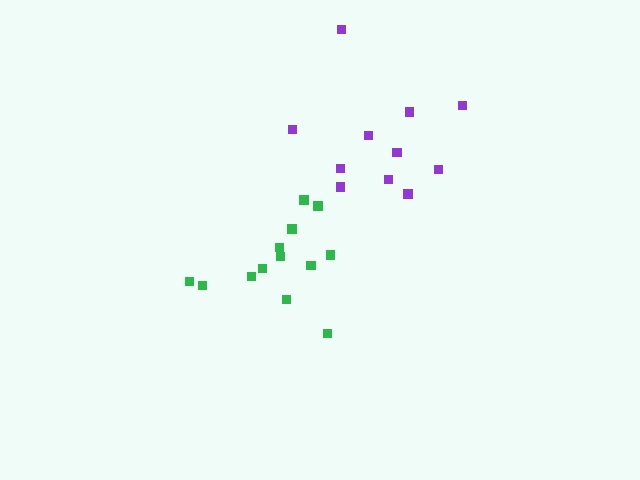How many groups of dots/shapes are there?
There are 2 groups.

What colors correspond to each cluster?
The clusters are colored: green, purple.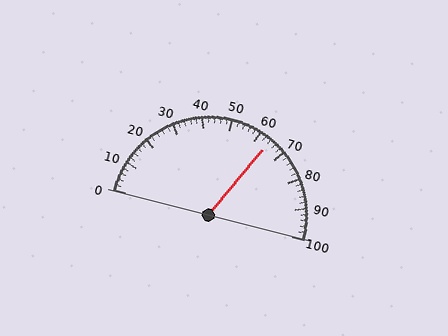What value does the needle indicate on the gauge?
The needle indicates approximately 64.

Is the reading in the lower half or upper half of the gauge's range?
The reading is in the upper half of the range (0 to 100).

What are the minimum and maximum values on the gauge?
The gauge ranges from 0 to 100.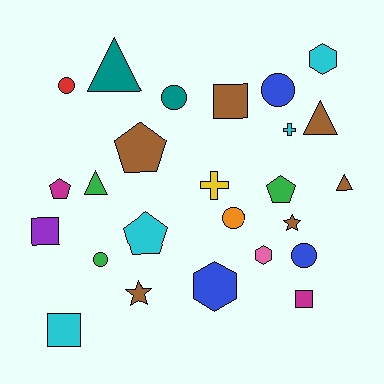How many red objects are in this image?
There is 1 red object.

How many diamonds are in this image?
There are no diamonds.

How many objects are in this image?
There are 25 objects.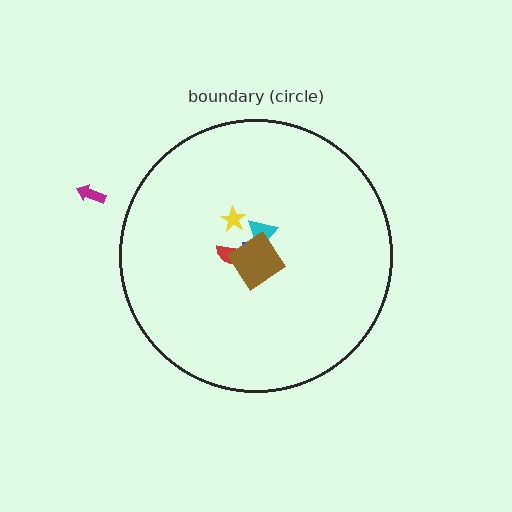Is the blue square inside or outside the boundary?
Inside.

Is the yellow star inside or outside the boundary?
Inside.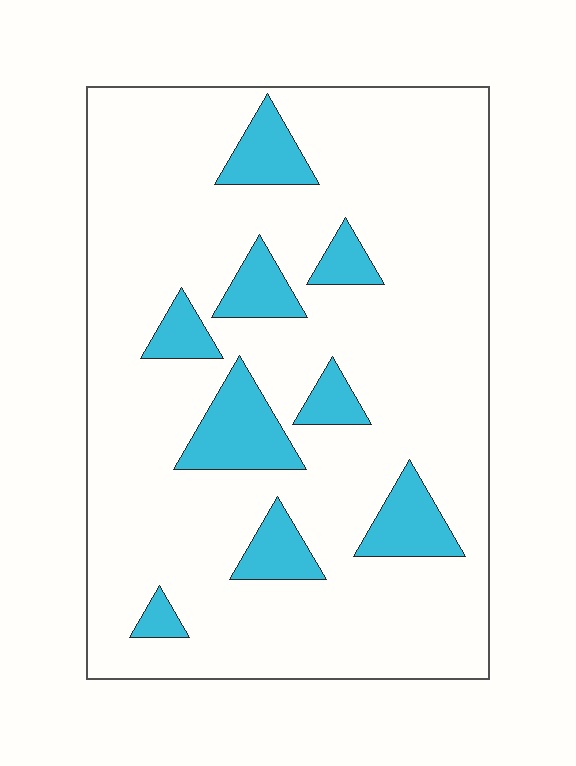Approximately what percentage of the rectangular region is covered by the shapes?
Approximately 15%.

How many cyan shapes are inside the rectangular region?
9.